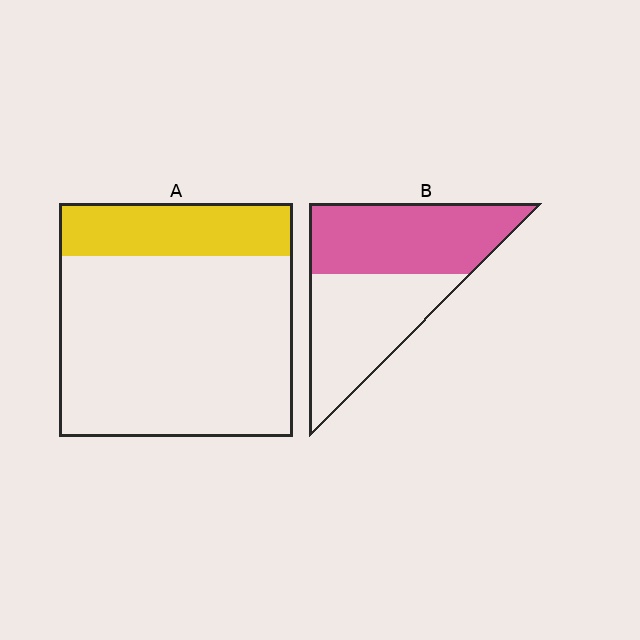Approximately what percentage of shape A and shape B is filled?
A is approximately 25% and B is approximately 50%.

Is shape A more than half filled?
No.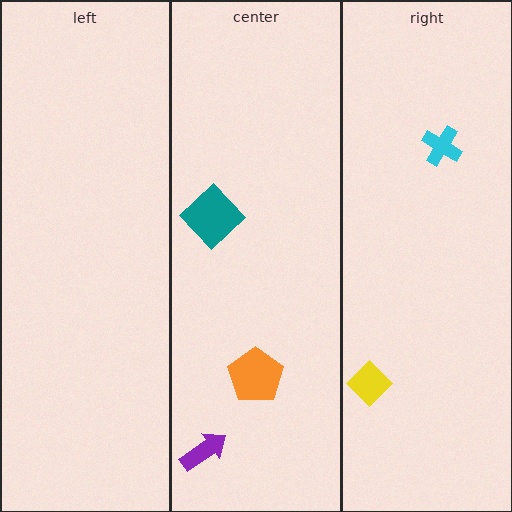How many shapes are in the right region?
2.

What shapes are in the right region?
The cyan cross, the yellow diamond.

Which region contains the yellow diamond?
The right region.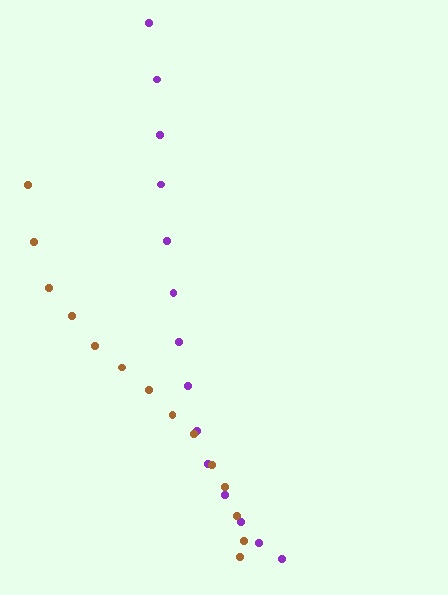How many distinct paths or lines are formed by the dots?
There are 2 distinct paths.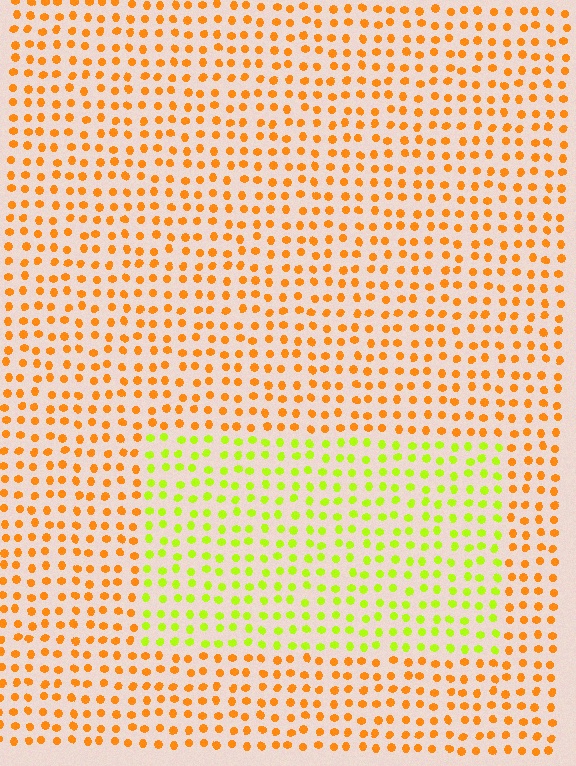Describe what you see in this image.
The image is filled with small orange elements in a uniform arrangement. A rectangle-shaped region is visible where the elements are tinted to a slightly different hue, forming a subtle color boundary.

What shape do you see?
I see a rectangle.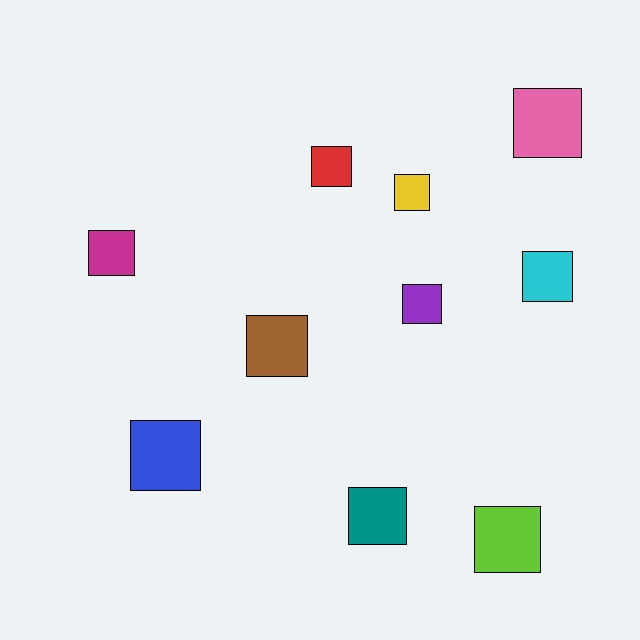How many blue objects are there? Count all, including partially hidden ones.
There is 1 blue object.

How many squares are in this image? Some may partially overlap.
There are 10 squares.